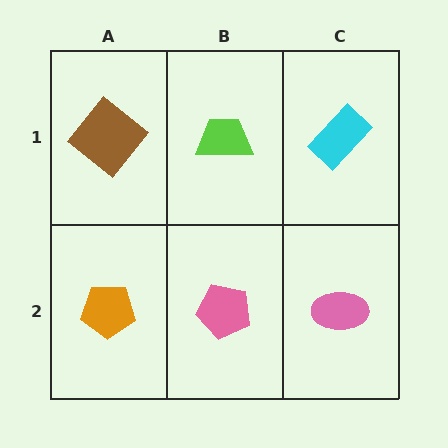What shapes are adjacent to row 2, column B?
A lime trapezoid (row 1, column B), an orange pentagon (row 2, column A), a pink ellipse (row 2, column C).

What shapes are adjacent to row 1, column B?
A pink pentagon (row 2, column B), a brown diamond (row 1, column A), a cyan rectangle (row 1, column C).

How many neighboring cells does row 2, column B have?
3.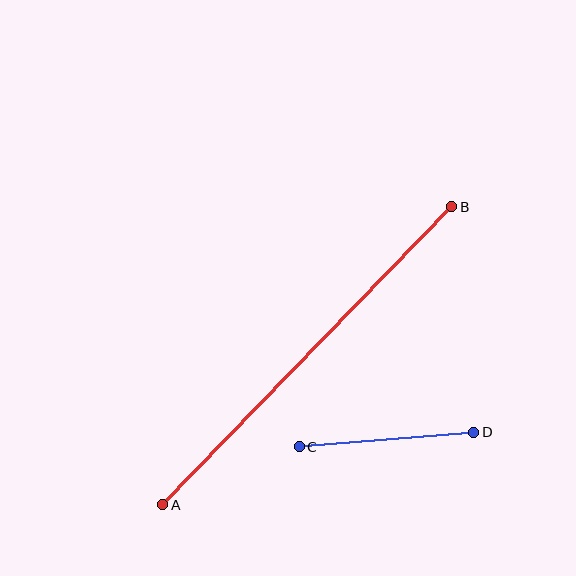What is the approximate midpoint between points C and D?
The midpoint is at approximately (387, 440) pixels.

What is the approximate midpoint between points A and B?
The midpoint is at approximately (307, 356) pixels.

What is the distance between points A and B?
The distance is approximately 415 pixels.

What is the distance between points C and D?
The distance is approximately 175 pixels.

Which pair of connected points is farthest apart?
Points A and B are farthest apart.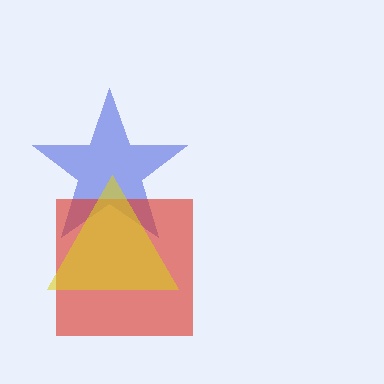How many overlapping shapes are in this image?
There are 3 overlapping shapes in the image.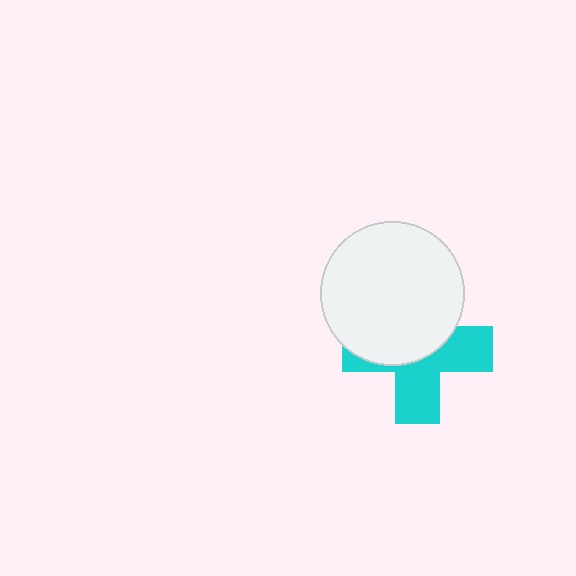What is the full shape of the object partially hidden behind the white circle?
The partially hidden object is a cyan cross.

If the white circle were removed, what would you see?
You would see the complete cyan cross.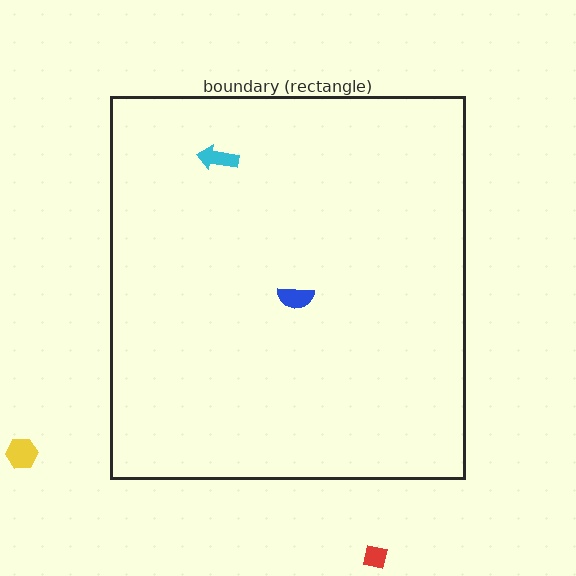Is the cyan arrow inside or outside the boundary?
Inside.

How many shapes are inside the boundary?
2 inside, 2 outside.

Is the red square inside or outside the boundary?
Outside.